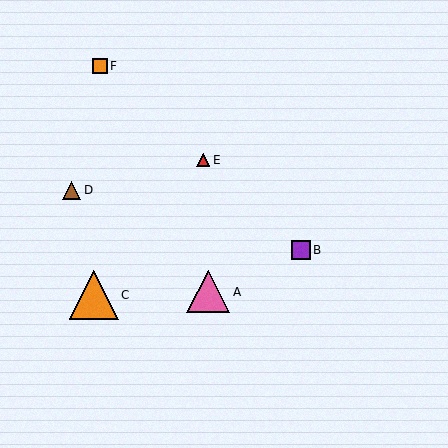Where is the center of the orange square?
The center of the orange square is at (100, 66).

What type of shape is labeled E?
Shape E is a red triangle.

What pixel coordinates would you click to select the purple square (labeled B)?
Click at (301, 250) to select the purple square B.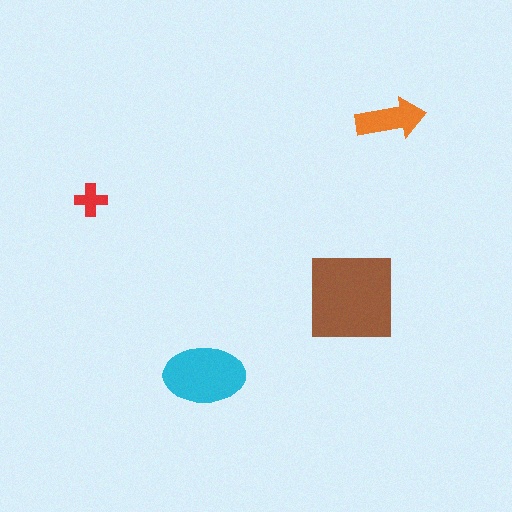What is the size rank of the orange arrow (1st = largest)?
3rd.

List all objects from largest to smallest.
The brown square, the cyan ellipse, the orange arrow, the red cross.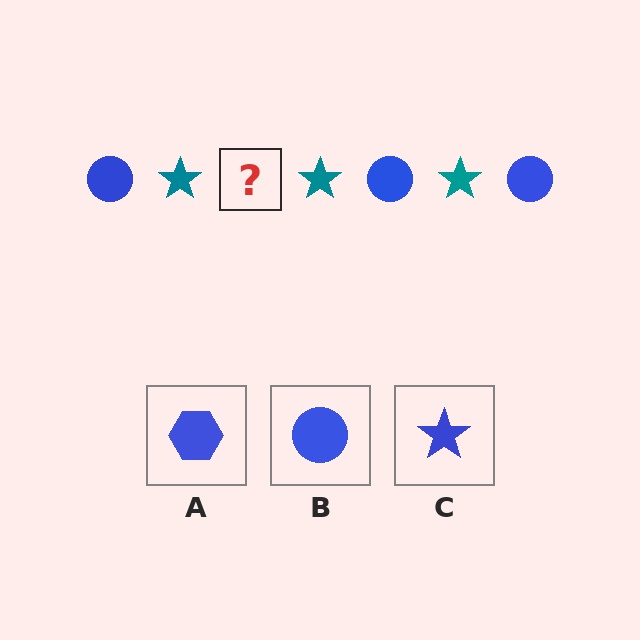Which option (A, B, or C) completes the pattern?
B.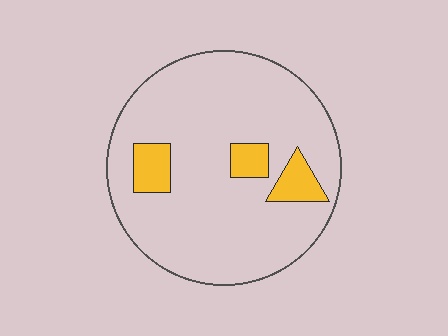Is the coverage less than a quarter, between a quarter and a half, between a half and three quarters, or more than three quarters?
Less than a quarter.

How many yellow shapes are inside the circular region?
3.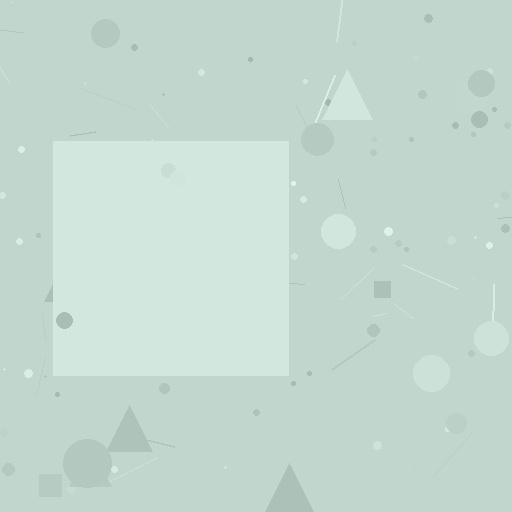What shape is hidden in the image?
A square is hidden in the image.